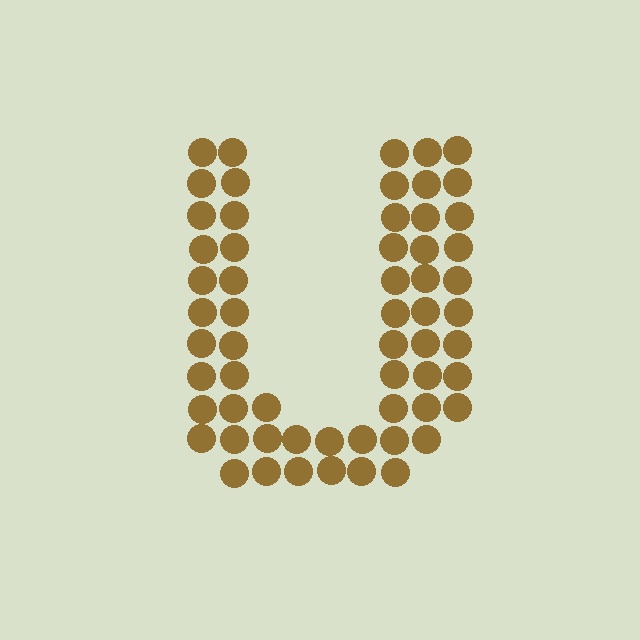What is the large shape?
The large shape is the letter U.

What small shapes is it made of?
It is made of small circles.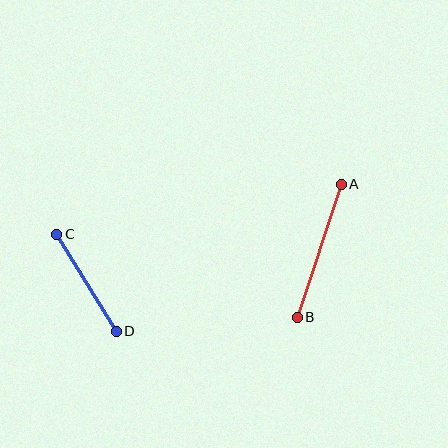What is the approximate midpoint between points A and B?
The midpoint is at approximately (319, 251) pixels.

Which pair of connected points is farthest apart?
Points A and B are farthest apart.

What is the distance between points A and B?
The distance is approximately 140 pixels.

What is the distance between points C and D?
The distance is approximately 114 pixels.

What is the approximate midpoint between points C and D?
The midpoint is at approximately (87, 283) pixels.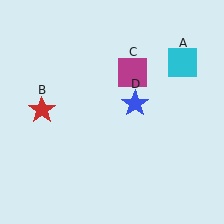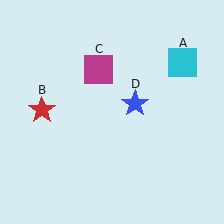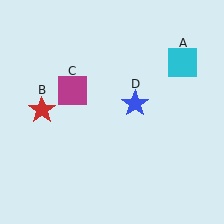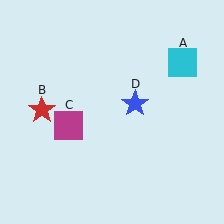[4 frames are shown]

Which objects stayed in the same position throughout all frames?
Cyan square (object A) and red star (object B) and blue star (object D) remained stationary.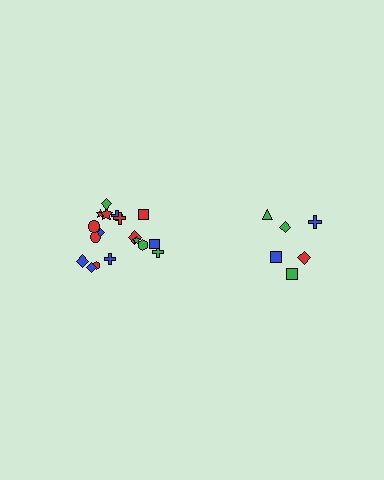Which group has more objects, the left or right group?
The left group.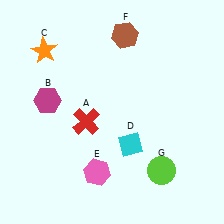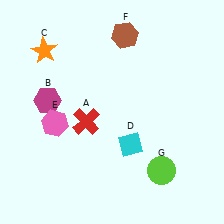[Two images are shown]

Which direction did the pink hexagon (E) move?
The pink hexagon (E) moved up.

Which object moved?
The pink hexagon (E) moved up.